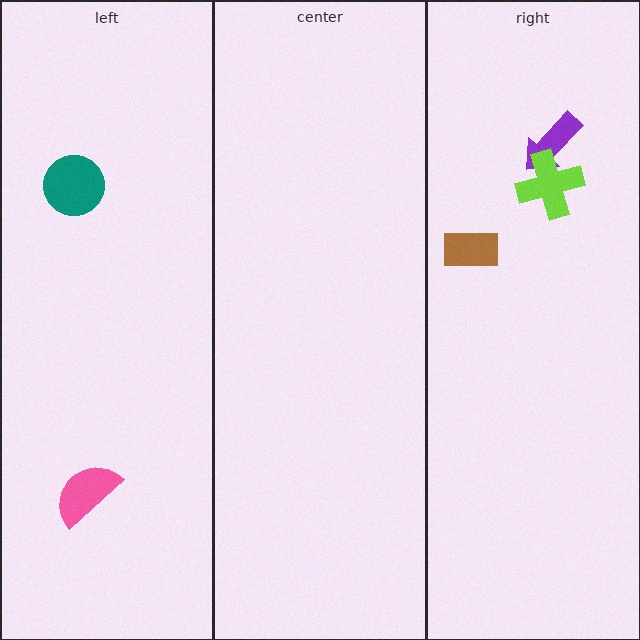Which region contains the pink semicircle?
The left region.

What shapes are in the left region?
The teal circle, the pink semicircle.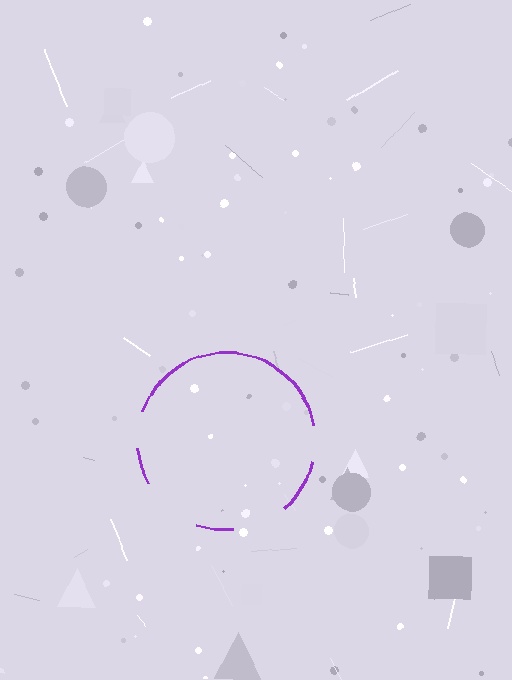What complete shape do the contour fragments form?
The contour fragments form a circle.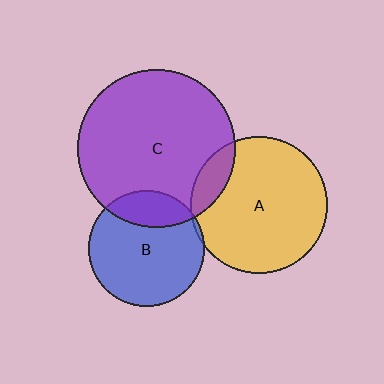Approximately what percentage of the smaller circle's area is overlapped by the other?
Approximately 20%.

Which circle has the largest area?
Circle C (purple).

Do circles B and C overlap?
Yes.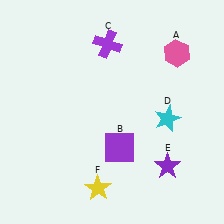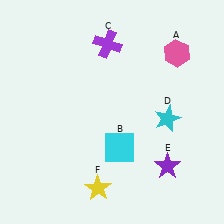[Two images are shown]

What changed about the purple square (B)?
In Image 1, B is purple. In Image 2, it changed to cyan.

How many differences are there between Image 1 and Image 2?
There is 1 difference between the two images.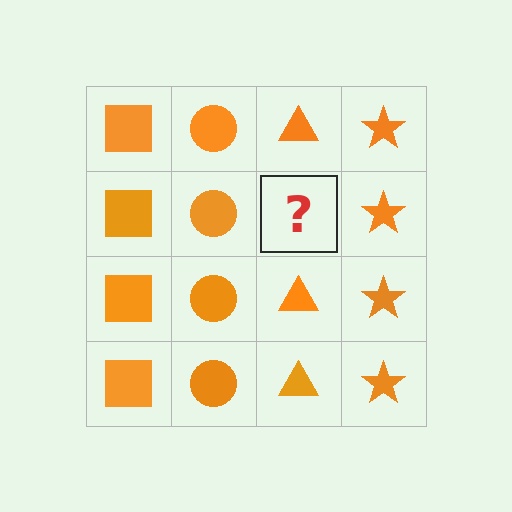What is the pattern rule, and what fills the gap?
The rule is that each column has a consistent shape. The gap should be filled with an orange triangle.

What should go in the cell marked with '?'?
The missing cell should contain an orange triangle.